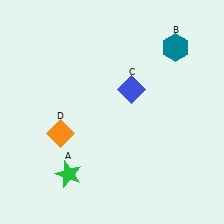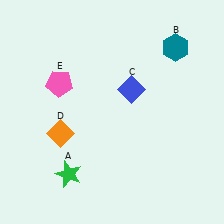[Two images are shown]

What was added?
A pink pentagon (E) was added in Image 2.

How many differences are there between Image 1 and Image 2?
There is 1 difference between the two images.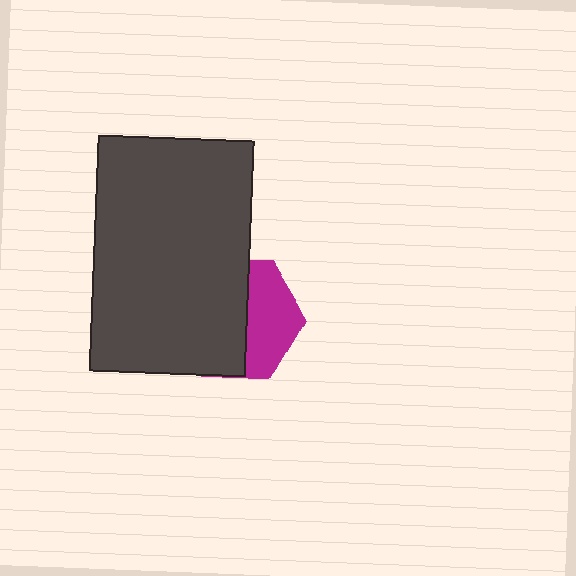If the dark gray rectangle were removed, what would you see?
You would see the complete magenta hexagon.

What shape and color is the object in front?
The object in front is a dark gray rectangle.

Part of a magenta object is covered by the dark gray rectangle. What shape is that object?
It is a hexagon.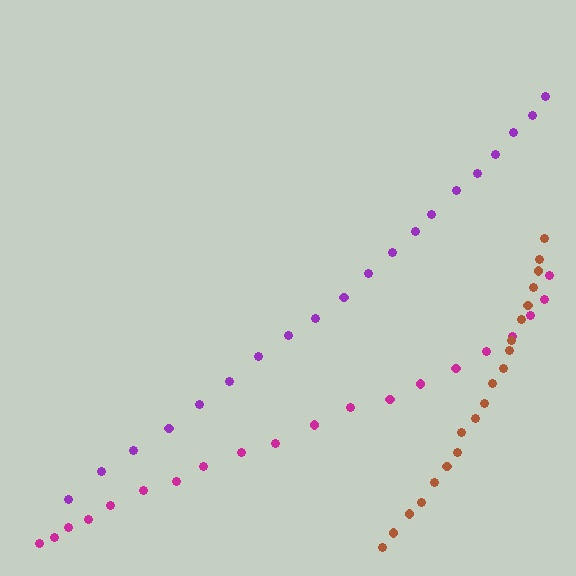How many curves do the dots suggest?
There are 3 distinct paths.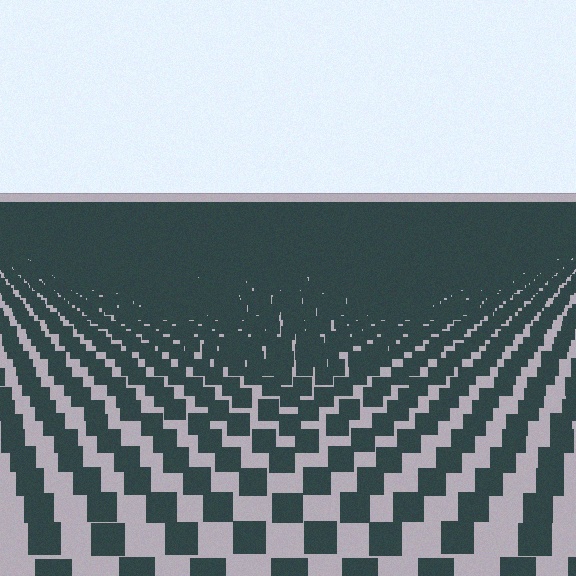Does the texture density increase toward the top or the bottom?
Density increases toward the top.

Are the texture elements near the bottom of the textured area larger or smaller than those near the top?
Larger. Near the bottom, elements are closer to the viewer and appear at a bigger on-screen size.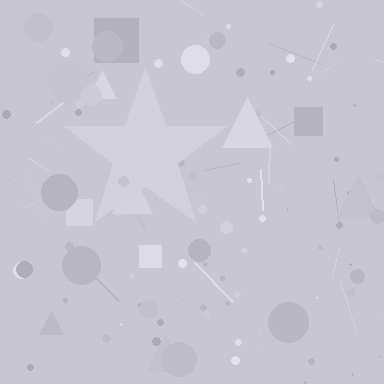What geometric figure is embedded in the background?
A star is embedded in the background.